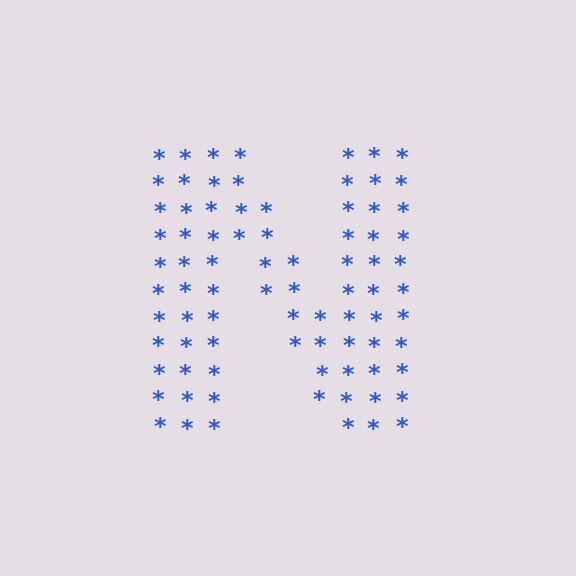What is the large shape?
The large shape is the letter N.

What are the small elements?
The small elements are asterisks.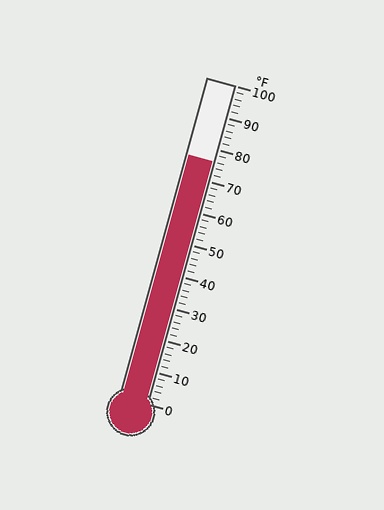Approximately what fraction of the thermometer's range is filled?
The thermometer is filled to approximately 75% of its range.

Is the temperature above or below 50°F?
The temperature is above 50°F.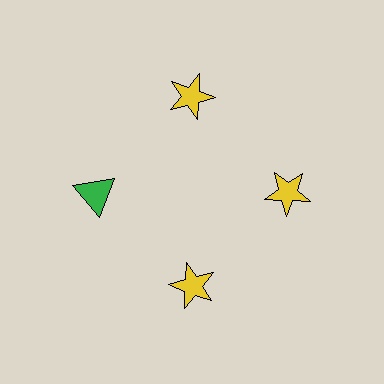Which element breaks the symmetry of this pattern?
The green triangle at roughly the 9 o'clock position breaks the symmetry. All other shapes are yellow stars.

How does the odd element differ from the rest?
It differs in both color (green instead of yellow) and shape (triangle instead of star).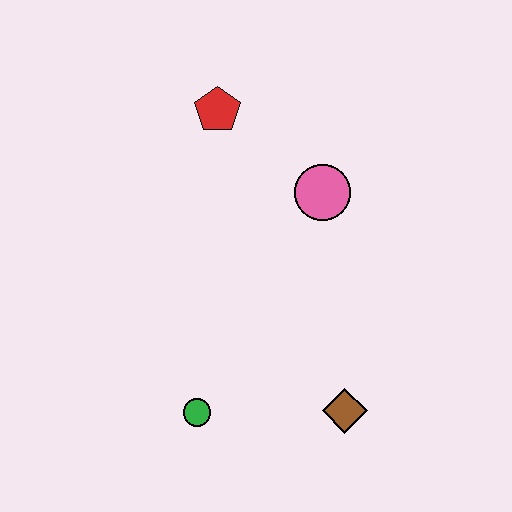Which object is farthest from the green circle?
The red pentagon is farthest from the green circle.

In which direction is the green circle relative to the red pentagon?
The green circle is below the red pentagon.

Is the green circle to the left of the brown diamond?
Yes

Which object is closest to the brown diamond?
The green circle is closest to the brown diamond.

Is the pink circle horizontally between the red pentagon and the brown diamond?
Yes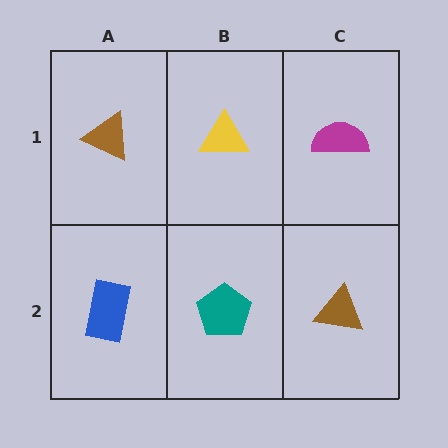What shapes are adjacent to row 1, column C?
A brown triangle (row 2, column C), a yellow triangle (row 1, column B).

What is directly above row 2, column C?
A magenta semicircle.